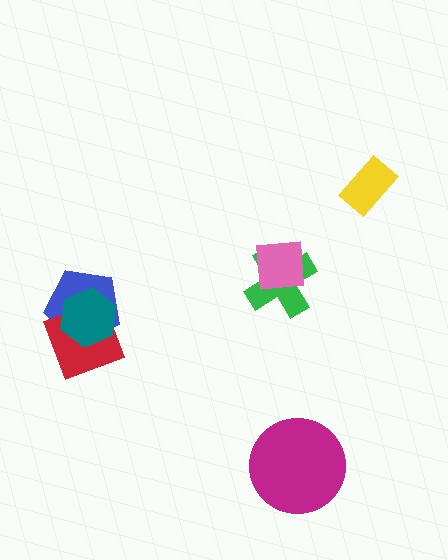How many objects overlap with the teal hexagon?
2 objects overlap with the teal hexagon.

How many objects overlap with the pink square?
1 object overlaps with the pink square.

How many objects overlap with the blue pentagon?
2 objects overlap with the blue pentagon.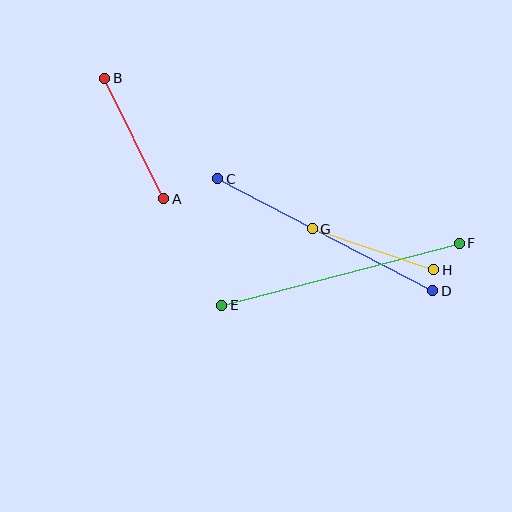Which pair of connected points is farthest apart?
Points E and F are farthest apart.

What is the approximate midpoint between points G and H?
The midpoint is at approximately (373, 249) pixels.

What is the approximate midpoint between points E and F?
The midpoint is at approximately (341, 274) pixels.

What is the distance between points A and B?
The distance is approximately 134 pixels.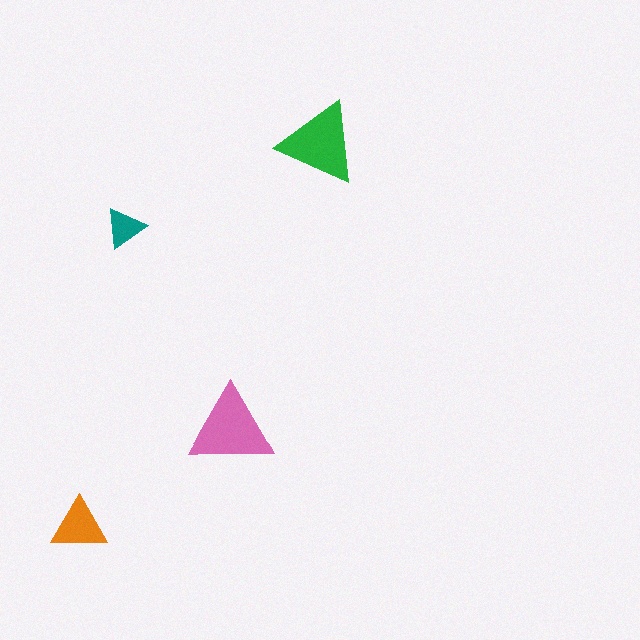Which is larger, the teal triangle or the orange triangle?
The orange one.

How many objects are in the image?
There are 4 objects in the image.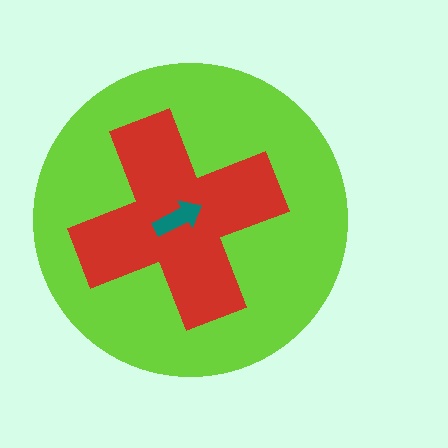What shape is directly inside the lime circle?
The red cross.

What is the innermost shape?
The teal arrow.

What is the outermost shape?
The lime circle.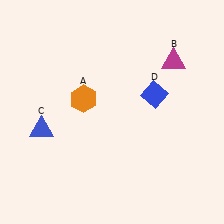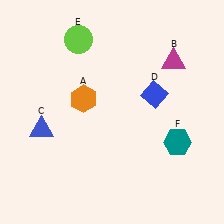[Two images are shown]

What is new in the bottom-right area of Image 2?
A teal hexagon (F) was added in the bottom-right area of Image 2.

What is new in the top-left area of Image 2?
A lime circle (E) was added in the top-left area of Image 2.